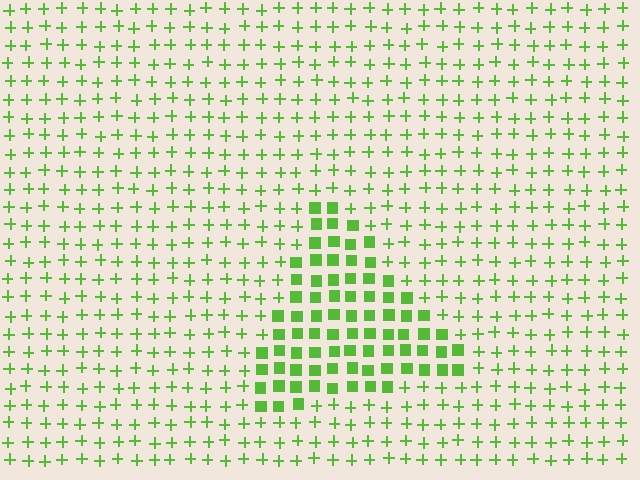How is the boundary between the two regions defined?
The boundary is defined by a change in element shape: squares inside vs. plus signs outside. All elements share the same color and spacing.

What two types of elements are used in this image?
The image uses squares inside the triangle region and plus signs outside it.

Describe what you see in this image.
The image is filled with small lime elements arranged in a uniform grid. A triangle-shaped region contains squares, while the surrounding area contains plus signs. The boundary is defined purely by the change in element shape.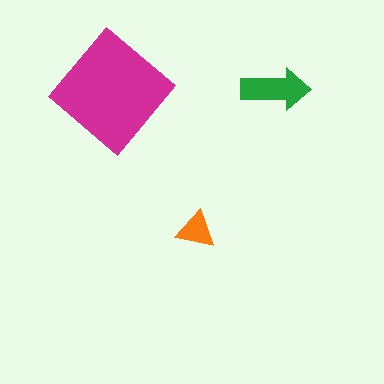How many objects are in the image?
There are 3 objects in the image.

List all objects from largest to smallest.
The magenta diamond, the green arrow, the orange triangle.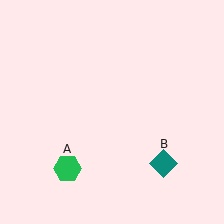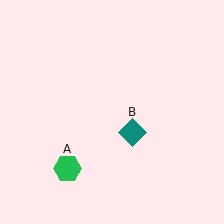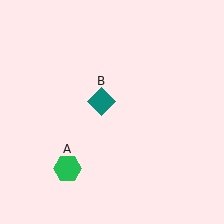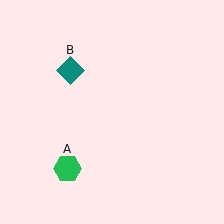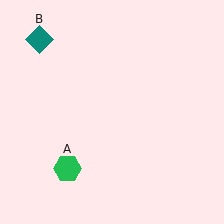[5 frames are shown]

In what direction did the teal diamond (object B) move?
The teal diamond (object B) moved up and to the left.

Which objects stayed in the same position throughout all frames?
Green hexagon (object A) remained stationary.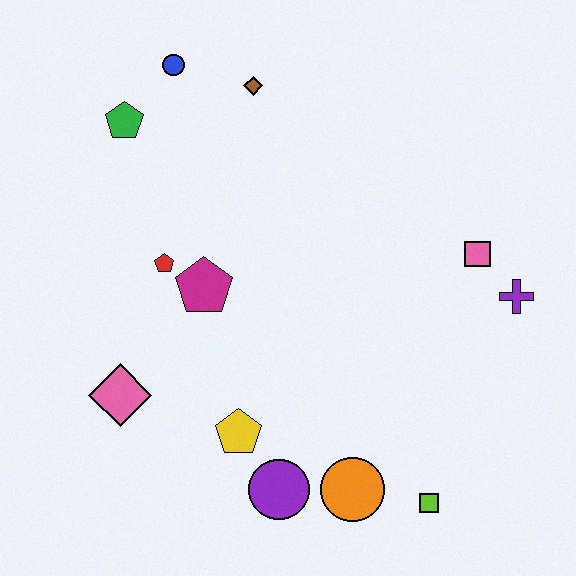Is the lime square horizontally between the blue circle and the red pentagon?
No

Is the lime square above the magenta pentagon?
No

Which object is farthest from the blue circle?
The lime square is farthest from the blue circle.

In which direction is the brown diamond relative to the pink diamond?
The brown diamond is above the pink diamond.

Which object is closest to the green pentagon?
The blue circle is closest to the green pentagon.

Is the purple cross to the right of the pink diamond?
Yes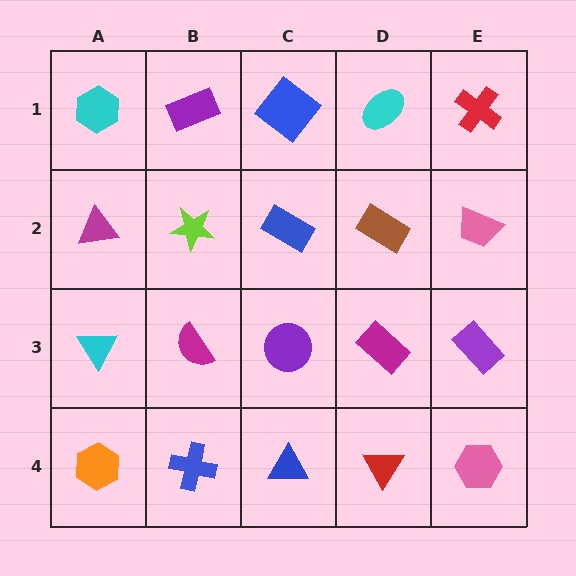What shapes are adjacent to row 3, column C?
A blue rectangle (row 2, column C), a blue triangle (row 4, column C), a magenta semicircle (row 3, column B), a magenta rectangle (row 3, column D).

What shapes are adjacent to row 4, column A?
A cyan triangle (row 3, column A), a blue cross (row 4, column B).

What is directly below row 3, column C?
A blue triangle.